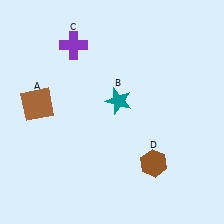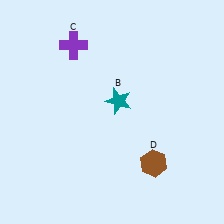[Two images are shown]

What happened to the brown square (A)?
The brown square (A) was removed in Image 2. It was in the top-left area of Image 1.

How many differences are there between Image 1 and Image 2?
There is 1 difference between the two images.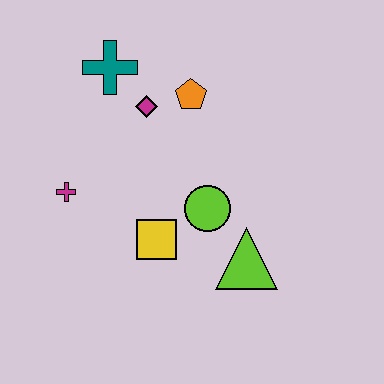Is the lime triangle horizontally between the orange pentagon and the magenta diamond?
No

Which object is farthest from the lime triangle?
The teal cross is farthest from the lime triangle.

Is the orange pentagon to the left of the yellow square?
No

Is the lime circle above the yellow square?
Yes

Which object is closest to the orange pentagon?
The magenta diamond is closest to the orange pentagon.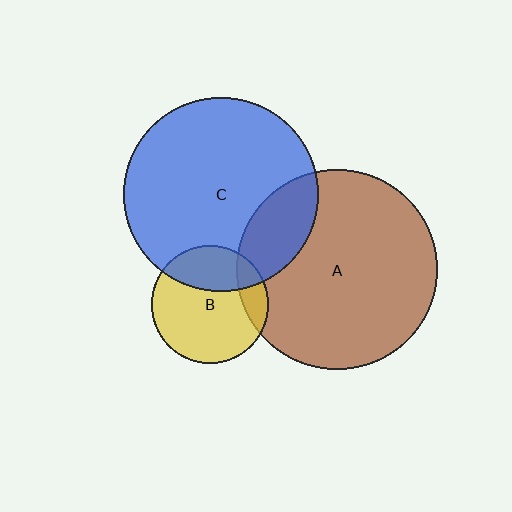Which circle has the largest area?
Circle A (brown).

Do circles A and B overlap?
Yes.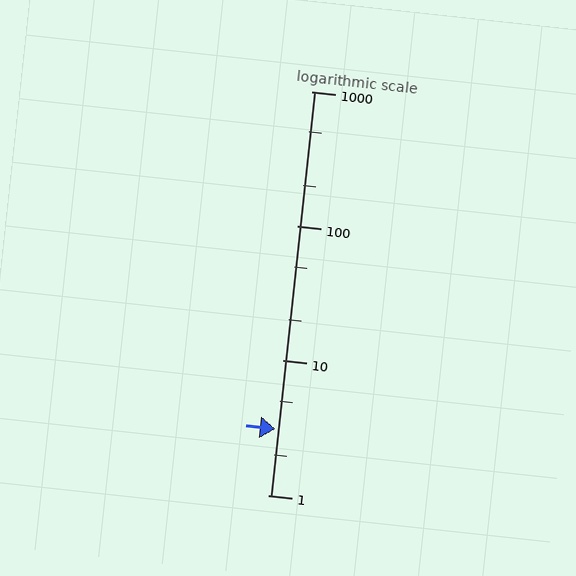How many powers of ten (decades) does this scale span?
The scale spans 3 decades, from 1 to 1000.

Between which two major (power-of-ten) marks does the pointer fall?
The pointer is between 1 and 10.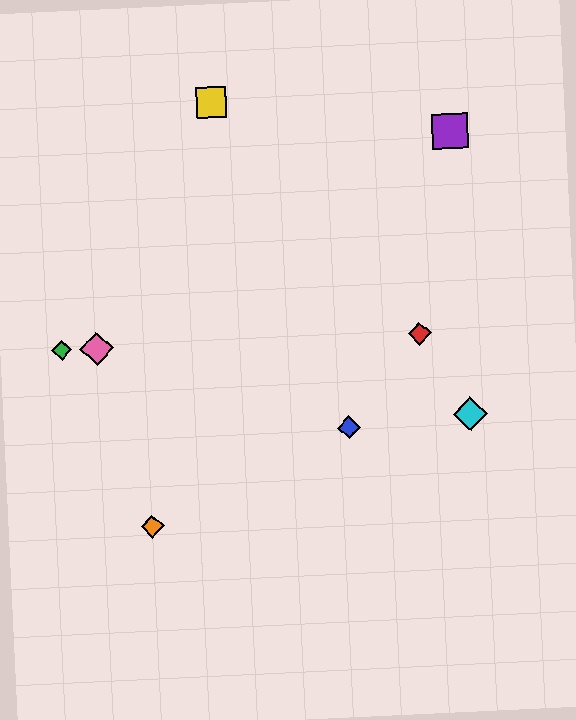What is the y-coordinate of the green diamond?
The green diamond is at y≈351.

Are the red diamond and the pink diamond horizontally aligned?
Yes, both are at y≈334.